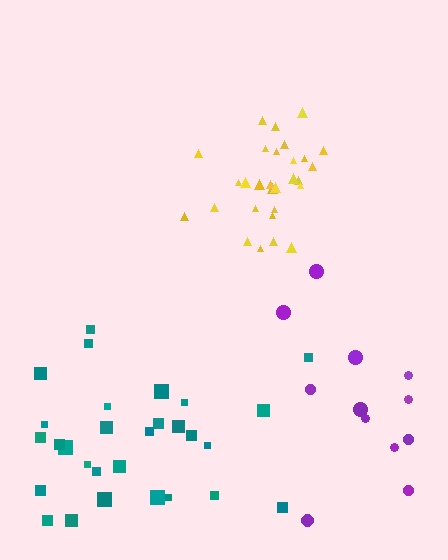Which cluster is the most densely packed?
Yellow.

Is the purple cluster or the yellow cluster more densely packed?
Yellow.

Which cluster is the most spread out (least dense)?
Purple.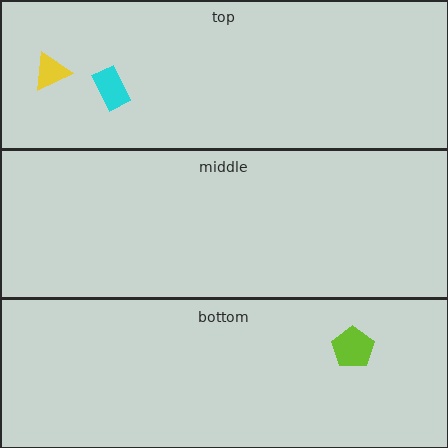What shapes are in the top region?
The cyan rectangle, the yellow triangle.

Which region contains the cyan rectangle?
The top region.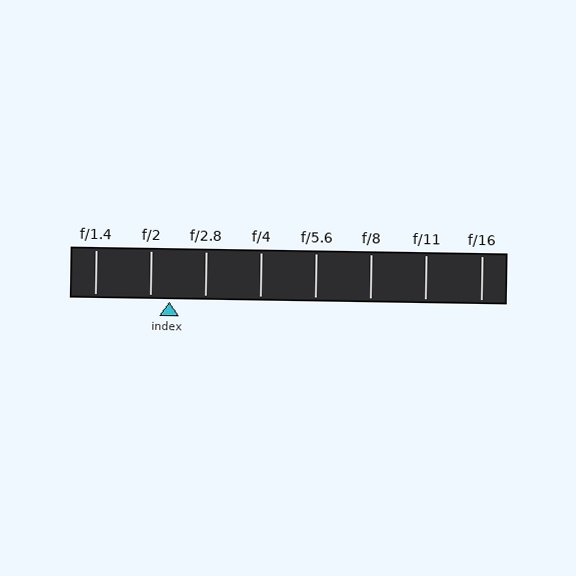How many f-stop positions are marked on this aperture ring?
There are 8 f-stop positions marked.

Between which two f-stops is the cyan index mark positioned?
The index mark is between f/2 and f/2.8.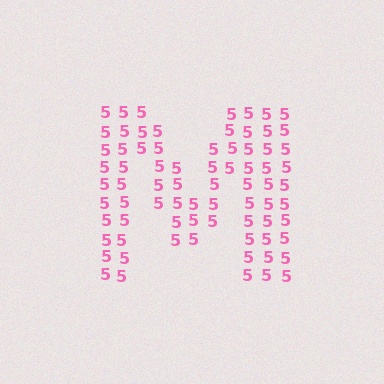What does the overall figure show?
The overall figure shows the letter M.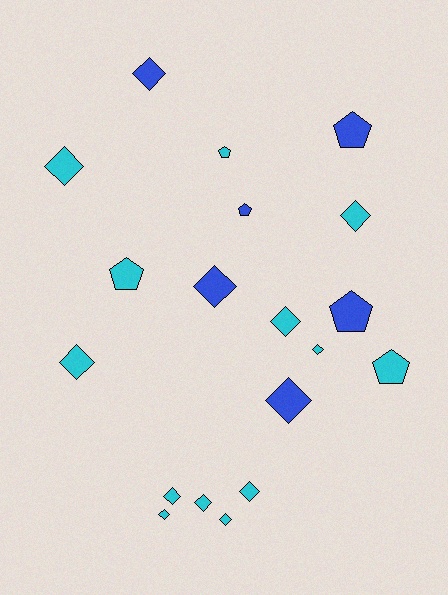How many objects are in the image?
There are 19 objects.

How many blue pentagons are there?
There are 3 blue pentagons.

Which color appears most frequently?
Cyan, with 13 objects.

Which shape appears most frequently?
Diamond, with 13 objects.